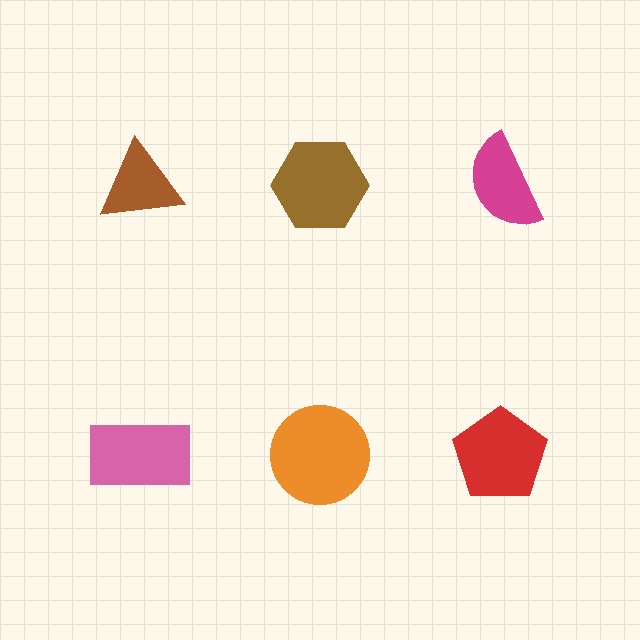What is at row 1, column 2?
A brown hexagon.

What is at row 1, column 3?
A magenta semicircle.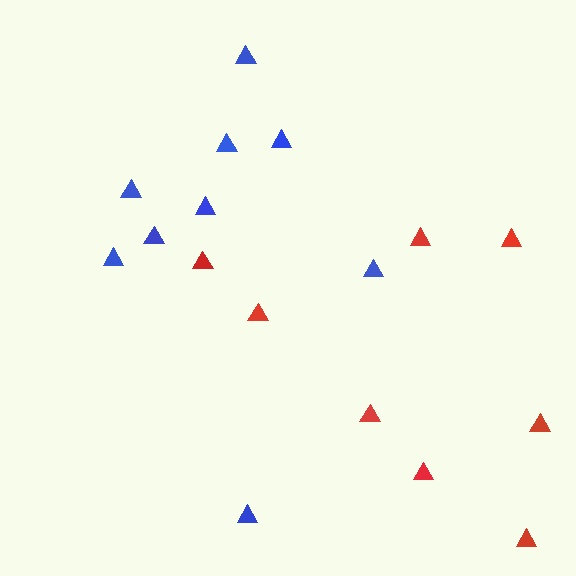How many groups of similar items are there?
There are 2 groups: one group of red triangles (8) and one group of blue triangles (9).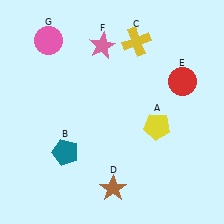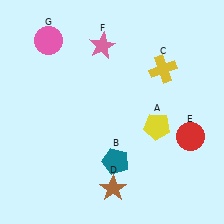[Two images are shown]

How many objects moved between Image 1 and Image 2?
3 objects moved between the two images.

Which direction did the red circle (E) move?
The red circle (E) moved down.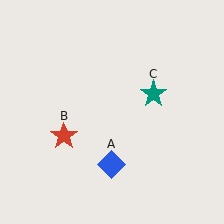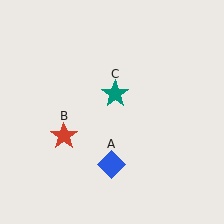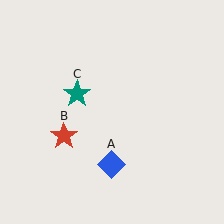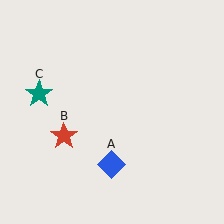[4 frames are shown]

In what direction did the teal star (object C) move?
The teal star (object C) moved left.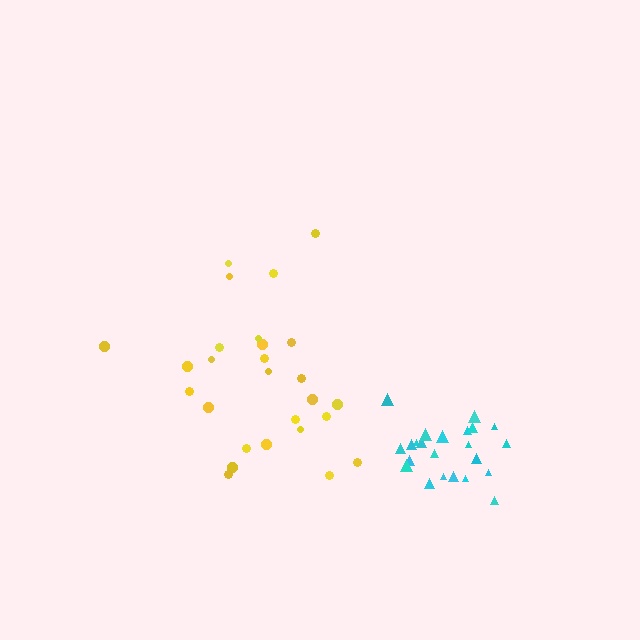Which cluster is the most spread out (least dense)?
Yellow.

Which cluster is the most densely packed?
Cyan.